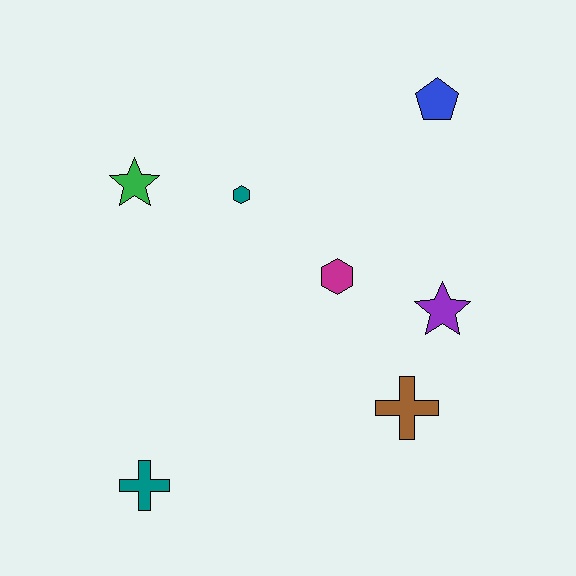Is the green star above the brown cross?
Yes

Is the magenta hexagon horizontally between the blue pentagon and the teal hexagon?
Yes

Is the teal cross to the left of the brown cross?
Yes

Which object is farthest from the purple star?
The teal cross is farthest from the purple star.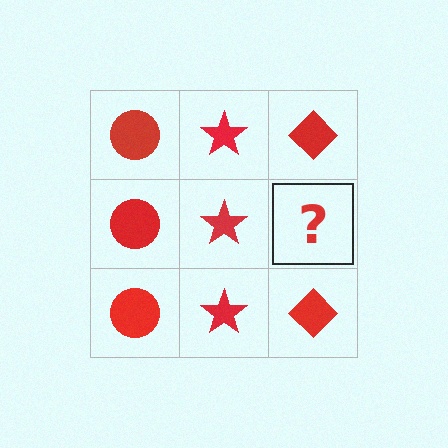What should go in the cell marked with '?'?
The missing cell should contain a red diamond.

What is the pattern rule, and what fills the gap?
The rule is that each column has a consistent shape. The gap should be filled with a red diamond.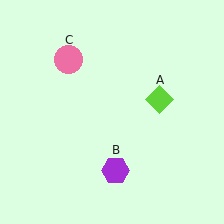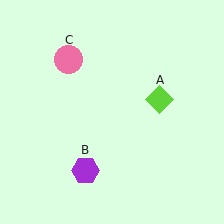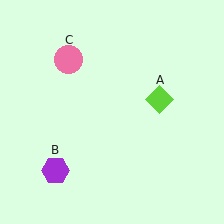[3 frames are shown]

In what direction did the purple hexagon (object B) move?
The purple hexagon (object B) moved left.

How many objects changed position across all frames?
1 object changed position: purple hexagon (object B).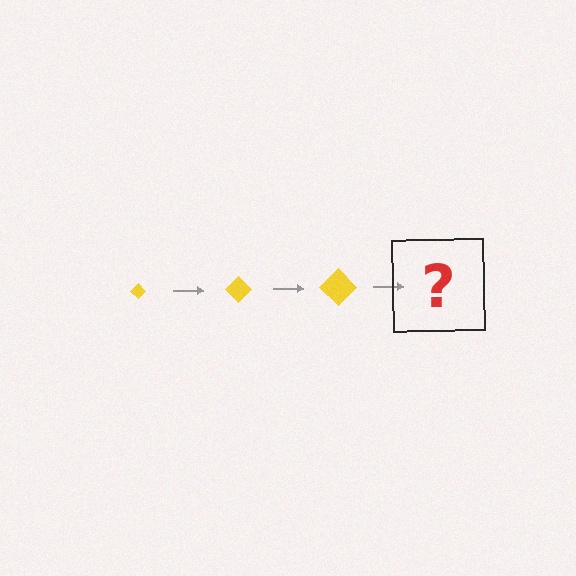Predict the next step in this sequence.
The next step is a yellow diamond, larger than the previous one.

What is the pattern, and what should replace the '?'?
The pattern is that the diamond gets progressively larger each step. The '?' should be a yellow diamond, larger than the previous one.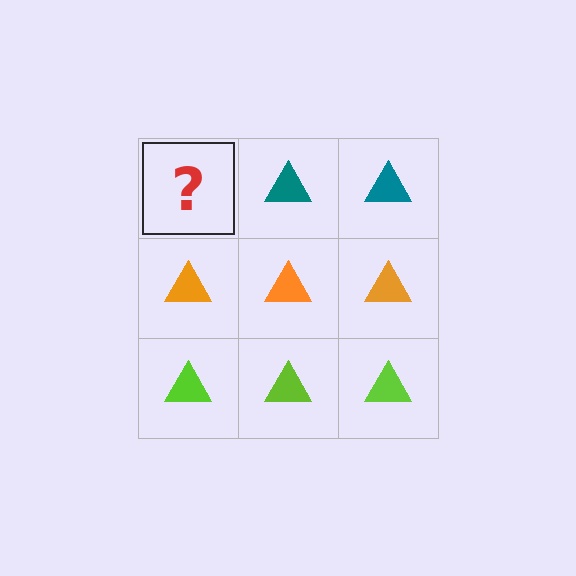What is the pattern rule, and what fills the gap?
The rule is that each row has a consistent color. The gap should be filled with a teal triangle.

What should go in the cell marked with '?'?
The missing cell should contain a teal triangle.